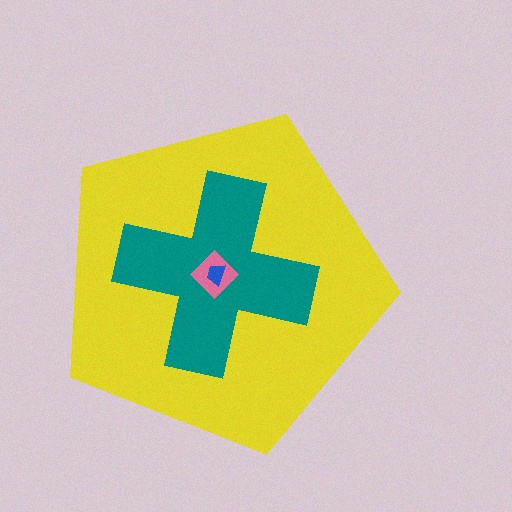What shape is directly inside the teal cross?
The pink diamond.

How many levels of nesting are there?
4.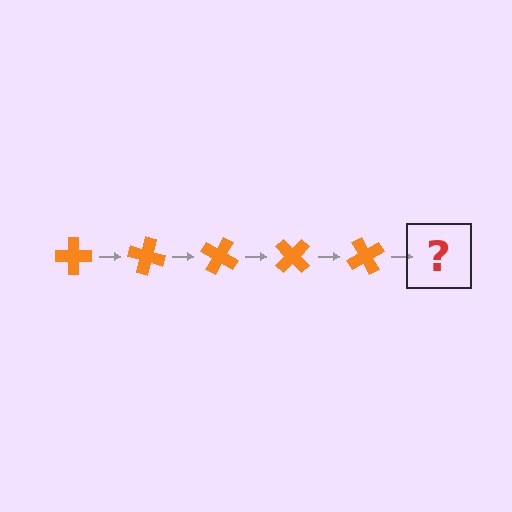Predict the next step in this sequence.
The next step is an orange cross rotated 75 degrees.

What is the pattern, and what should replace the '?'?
The pattern is that the cross rotates 15 degrees each step. The '?' should be an orange cross rotated 75 degrees.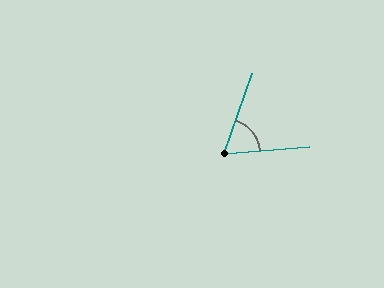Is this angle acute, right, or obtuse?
It is acute.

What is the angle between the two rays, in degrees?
Approximately 67 degrees.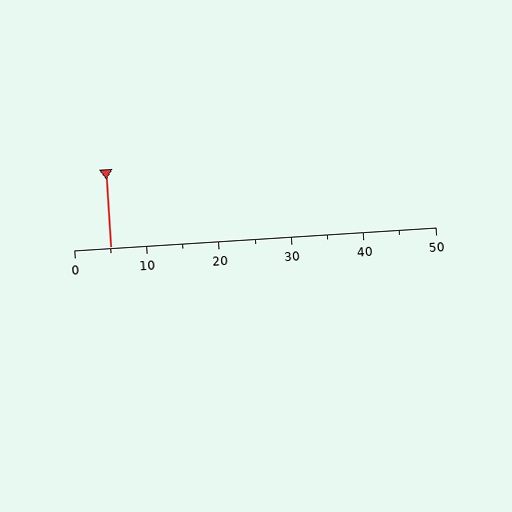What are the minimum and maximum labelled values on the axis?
The axis runs from 0 to 50.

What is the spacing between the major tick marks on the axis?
The major ticks are spaced 10 apart.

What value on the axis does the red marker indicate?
The marker indicates approximately 5.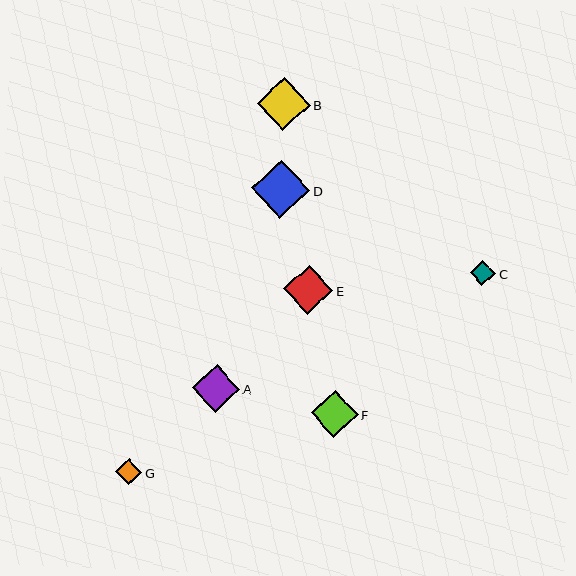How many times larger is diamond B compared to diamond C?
Diamond B is approximately 2.1 times the size of diamond C.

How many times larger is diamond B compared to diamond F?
Diamond B is approximately 1.1 times the size of diamond F.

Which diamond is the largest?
Diamond D is the largest with a size of approximately 59 pixels.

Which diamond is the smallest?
Diamond C is the smallest with a size of approximately 25 pixels.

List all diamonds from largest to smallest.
From largest to smallest: D, B, E, F, A, G, C.